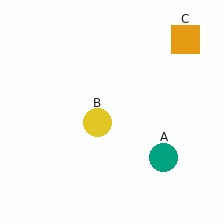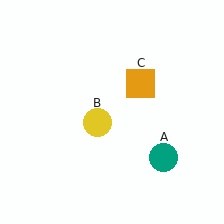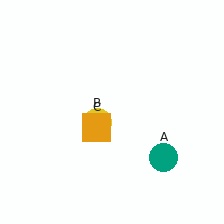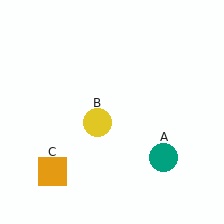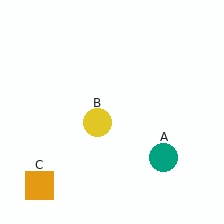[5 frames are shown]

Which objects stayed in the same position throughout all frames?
Teal circle (object A) and yellow circle (object B) remained stationary.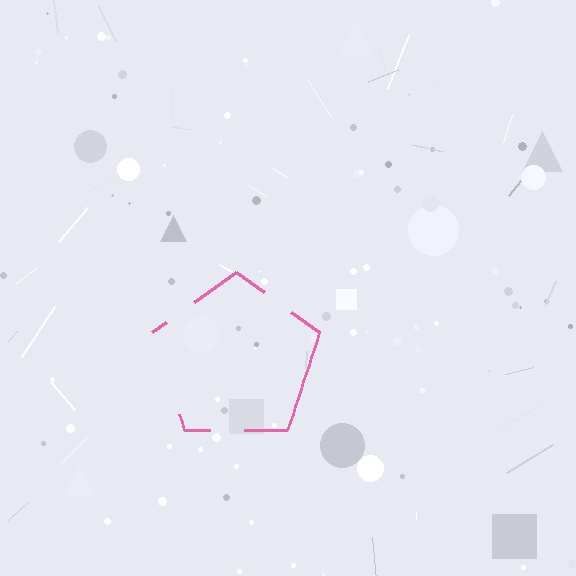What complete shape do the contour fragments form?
The contour fragments form a pentagon.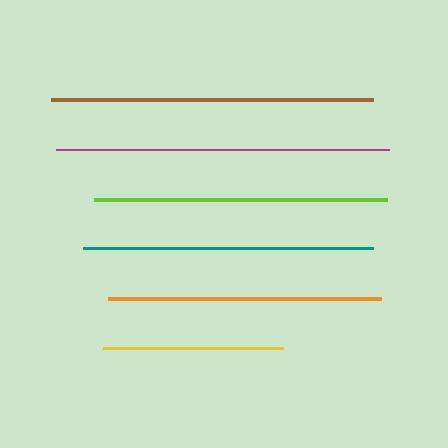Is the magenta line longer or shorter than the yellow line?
The magenta line is longer than the yellow line.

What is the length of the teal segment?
The teal segment is approximately 290 pixels long.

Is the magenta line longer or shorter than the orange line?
The magenta line is longer than the orange line.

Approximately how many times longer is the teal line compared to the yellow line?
The teal line is approximately 1.6 times the length of the yellow line.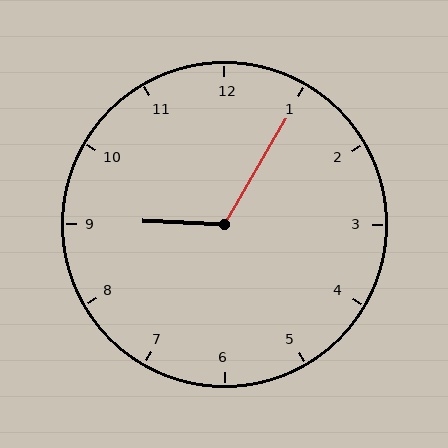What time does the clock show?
9:05.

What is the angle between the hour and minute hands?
Approximately 118 degrees.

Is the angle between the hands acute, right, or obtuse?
It is obtuse.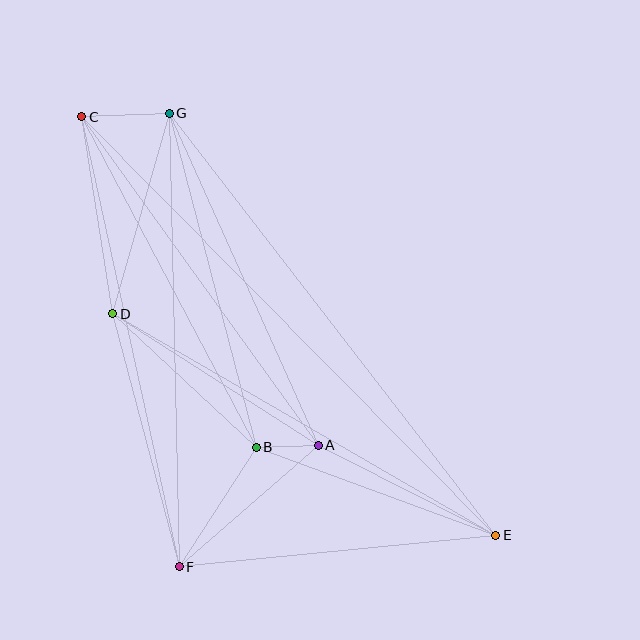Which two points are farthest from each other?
Points C and E are farthest from each other.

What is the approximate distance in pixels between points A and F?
The distance between A and F is approximately 185 pixels.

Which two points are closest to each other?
Points A and B are closest to each other.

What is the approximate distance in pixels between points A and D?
The distance between A and D is approximately 244 pixels.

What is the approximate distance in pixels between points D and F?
The distance between D and F is approximately 262 pixels.